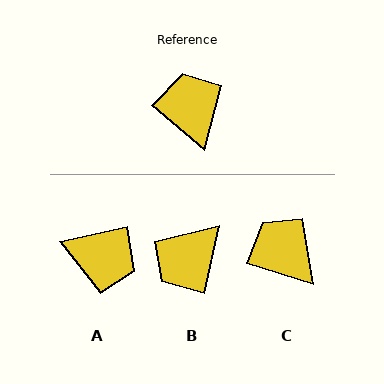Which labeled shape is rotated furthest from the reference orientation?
A, about 127 degrees away.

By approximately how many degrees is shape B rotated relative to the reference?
Approximately 118 degrees counter-clockwise.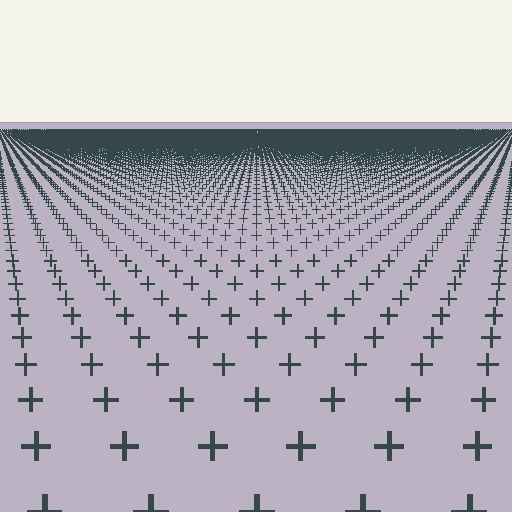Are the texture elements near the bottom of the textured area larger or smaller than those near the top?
Larger. Near the bottom, elements are closer to the viewer and appear at a bigger on-screen size.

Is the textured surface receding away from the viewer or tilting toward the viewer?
The surface is receding away from the viewer. Texture elements get smaller and denser toward the top.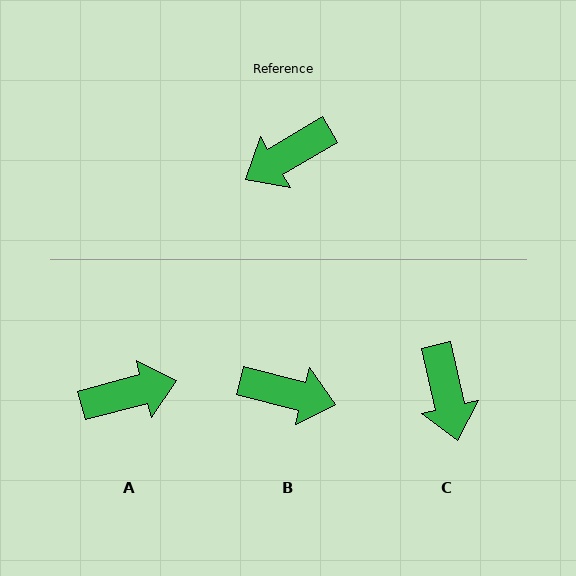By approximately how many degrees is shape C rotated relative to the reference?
Approximately 72 degrees counter-clockwise.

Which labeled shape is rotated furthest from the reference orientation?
A, about 164 degrees away.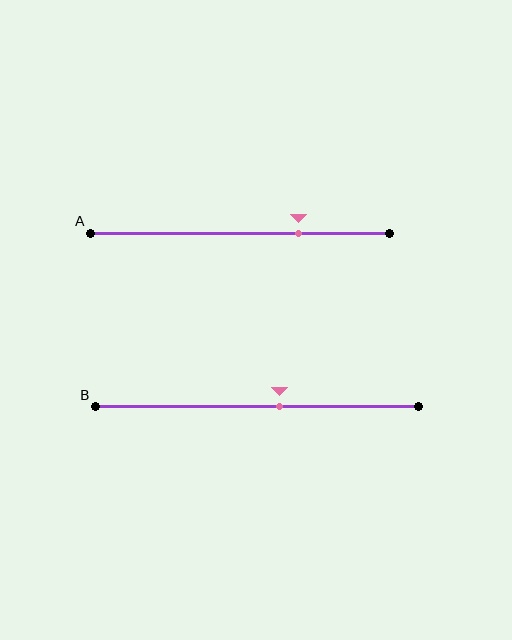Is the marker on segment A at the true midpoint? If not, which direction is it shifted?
No, the marker on segment A is shifted to the right by about 20% of the segment length.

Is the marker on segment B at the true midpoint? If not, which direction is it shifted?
No, the marker on segment B is shifted to the right by about 7% of the segment length.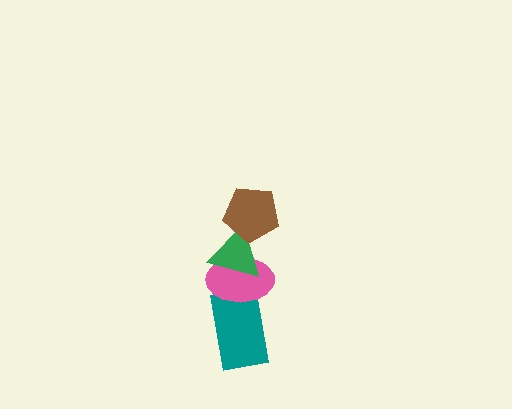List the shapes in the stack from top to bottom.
From top to bottom: the brown pentagon, the green triangle, the pink ellipse, the teal rectangle.